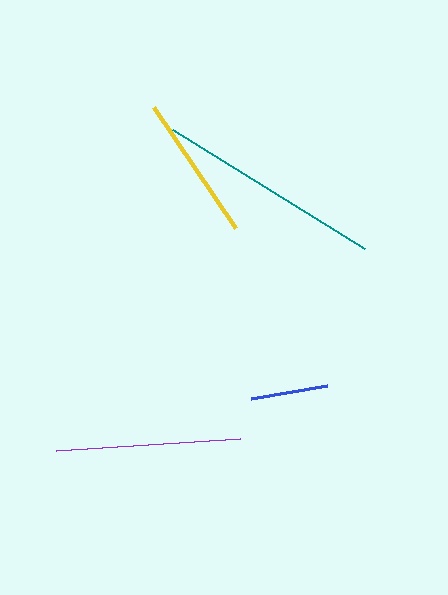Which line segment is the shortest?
The blue line is the shortest at approximately 78 pixels.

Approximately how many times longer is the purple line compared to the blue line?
The purple line is approximately 2.4 times the length of the blue line.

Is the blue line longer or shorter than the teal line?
The teal line is longer than the blue line.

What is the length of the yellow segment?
The yellow segment is approximately 145 pixels long.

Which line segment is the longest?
The teal line is the longest at approximately 225 pixels.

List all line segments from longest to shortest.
From longest to shortest: teal, purple, yellow, blue.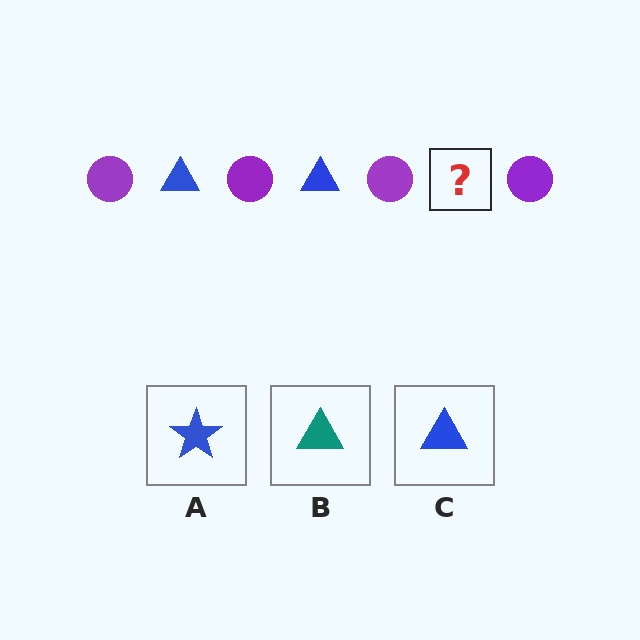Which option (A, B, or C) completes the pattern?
C.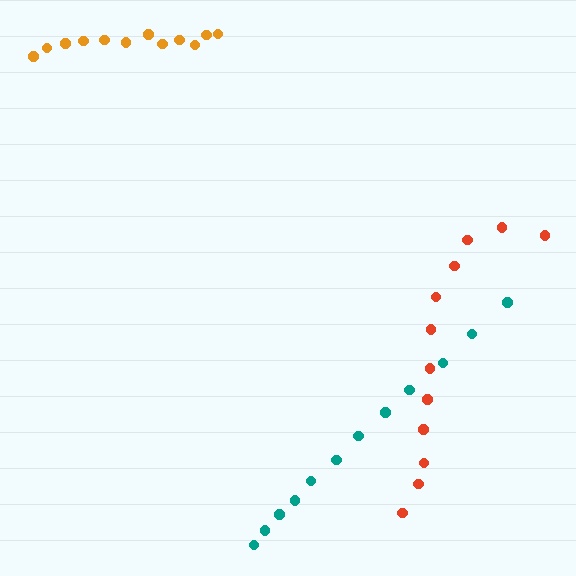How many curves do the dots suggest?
There are 3 distinct paths.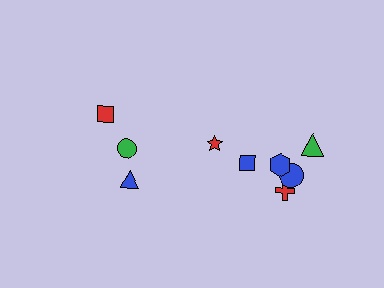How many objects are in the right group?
There are 6 objects.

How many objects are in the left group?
There are 3 objects.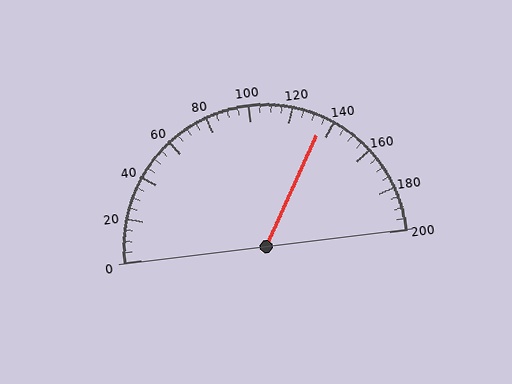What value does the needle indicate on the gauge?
The needle indicates approximately 135.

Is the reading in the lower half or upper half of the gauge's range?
The reading is in the upper half of the range (0 to 200).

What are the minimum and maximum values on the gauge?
The gauge ranges from 0 to 200.